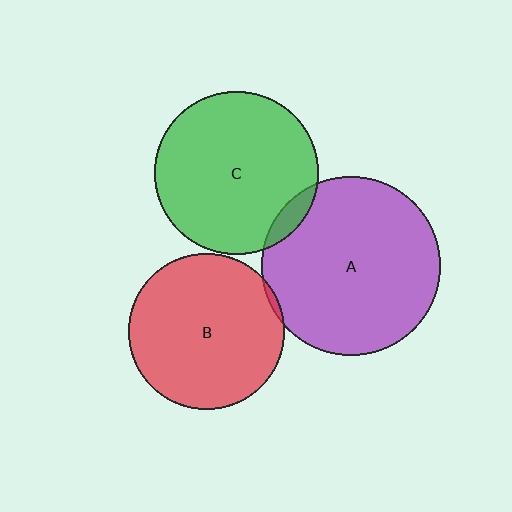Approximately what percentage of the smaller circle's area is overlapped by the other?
Approximately 5%.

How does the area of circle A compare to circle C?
Approximately 1.2 times.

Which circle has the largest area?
Circle A (purple).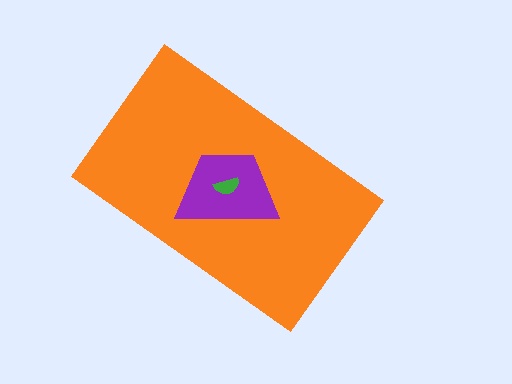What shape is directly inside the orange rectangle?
The purple trapezoid.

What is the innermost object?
The green semicircle.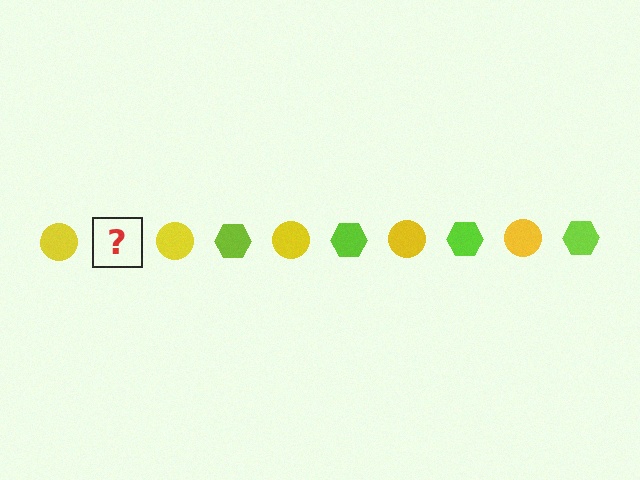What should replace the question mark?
The question mark should be replaced with a lime hexagon.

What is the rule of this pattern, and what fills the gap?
The rule is that the pattern alternates between yellow circle and lime hexagon. The gap should be filled with a lime hexagon.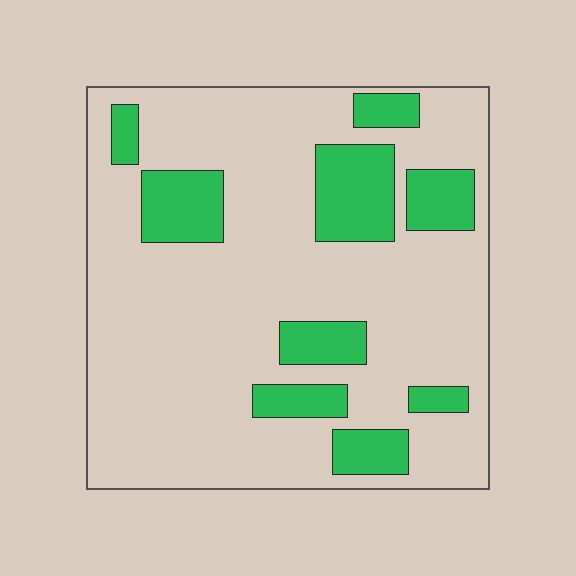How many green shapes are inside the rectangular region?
9.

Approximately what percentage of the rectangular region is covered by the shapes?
Approximately 20%.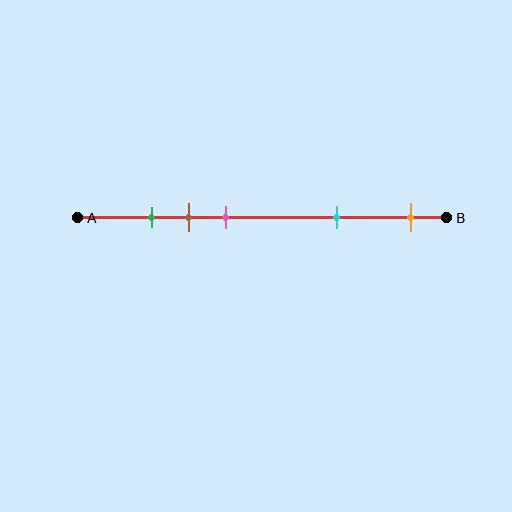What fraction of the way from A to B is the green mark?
The green mark is approximately 20% (0.2) of the way from A to B.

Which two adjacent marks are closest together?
The green and brown marks are the closest adjacent pair.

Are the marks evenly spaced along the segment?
No, the marks are not evenly spaced.